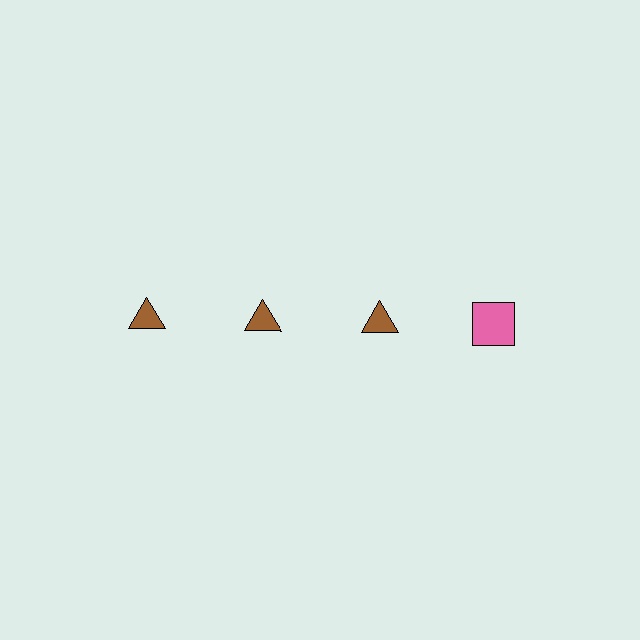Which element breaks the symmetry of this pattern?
The pink square in the top row, second from right column breaks the symmetry. All other shapes are brown triangles.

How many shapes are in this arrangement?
There are 4 shapes arranged in a grid pattern.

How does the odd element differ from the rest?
It differs in both color (pink instead of brown) and shape (square instead of triangle).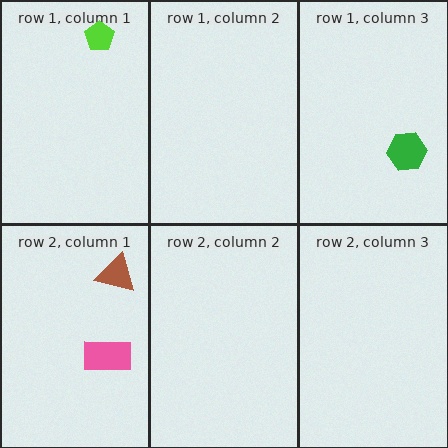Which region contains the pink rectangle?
The row 2, column 1 region.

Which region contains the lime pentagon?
The row 1, column 1 region.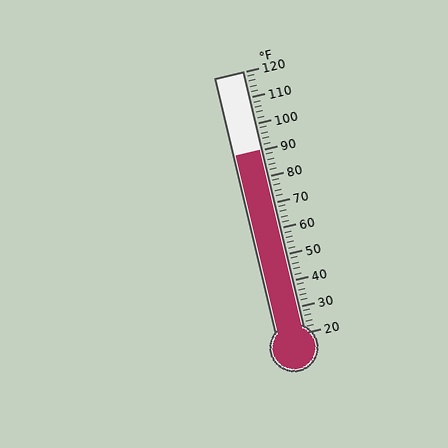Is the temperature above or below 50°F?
The temperature is above 50°F.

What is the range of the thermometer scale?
The thermometer scale ranges from 20°F to 120°F.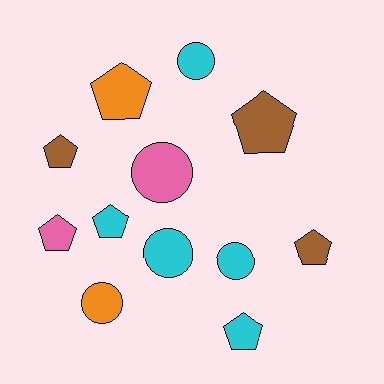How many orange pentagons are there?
There is 1 orange pentagon.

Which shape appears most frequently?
Pentagon, with 7 objects.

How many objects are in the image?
There are 12 objects.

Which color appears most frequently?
Cyan, with 5 objects.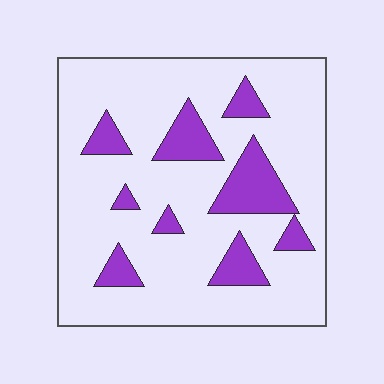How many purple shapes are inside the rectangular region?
9.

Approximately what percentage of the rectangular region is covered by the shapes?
Approximately 20%.